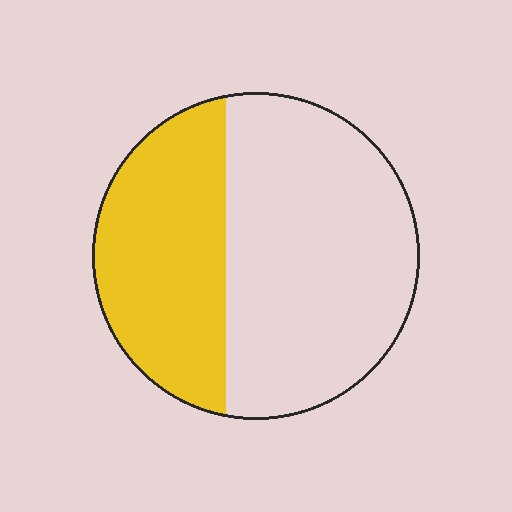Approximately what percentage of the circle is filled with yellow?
Approximately 40%.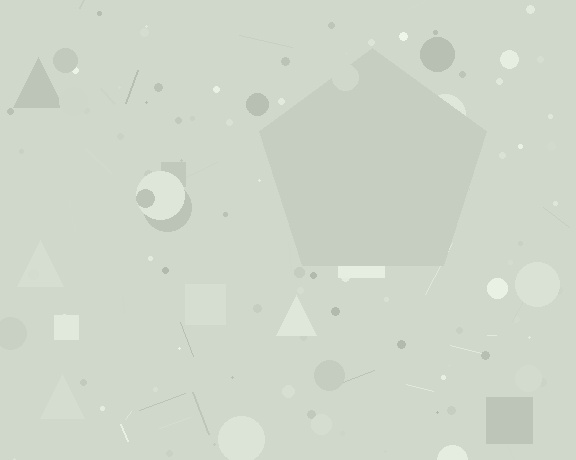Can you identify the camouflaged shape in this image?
The camouflaged shape is a pentagon.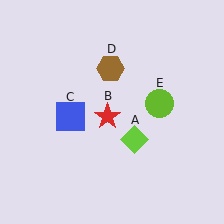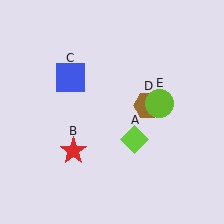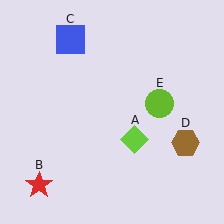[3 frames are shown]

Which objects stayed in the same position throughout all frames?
Lime diamond (object A) and lime circle (object E) remained stationary.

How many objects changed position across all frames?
3 objects changed position: red star (object B), blue square (object C), brown hexagon (object D).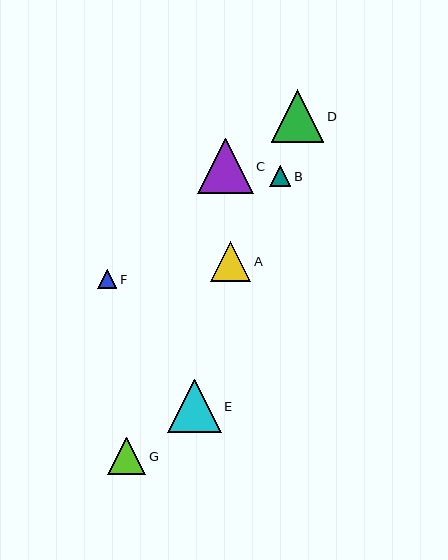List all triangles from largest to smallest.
From largest to smallest: C, E, D, A, G, B, F.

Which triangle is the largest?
Triangle C is the largest with a size of approximately 55 pixels.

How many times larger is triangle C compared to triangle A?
Triangle C is approximately 1.4 times the size of triangle A.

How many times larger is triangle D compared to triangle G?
Triangle D is approximately 1.4 times the size of triangle G.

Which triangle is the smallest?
Triangle F is the smallest with a size of approximately 19 pixels.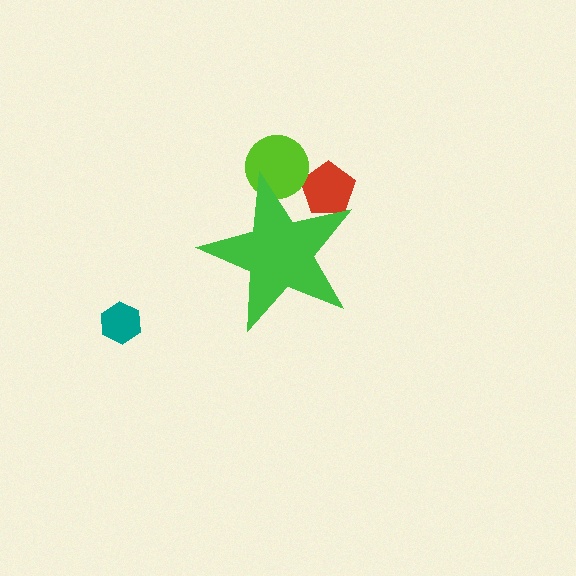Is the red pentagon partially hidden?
Yes, the red pentagon is partially hidden behind the green star.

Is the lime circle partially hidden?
Yes, the lime circle is partially hidden behind the green star.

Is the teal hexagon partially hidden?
No, the teal hexagon is fully visible.